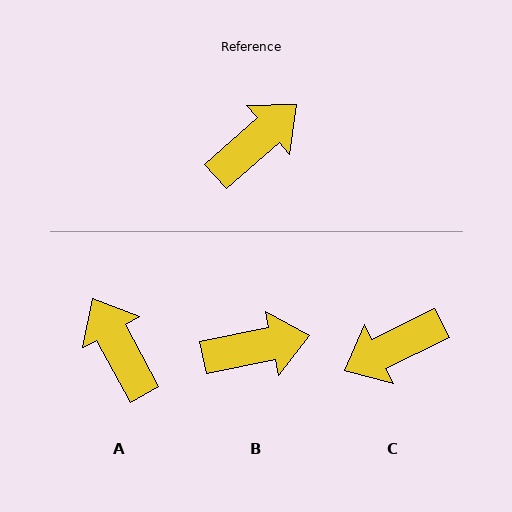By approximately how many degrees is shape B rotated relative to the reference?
Approximately 30 degrees clockwise.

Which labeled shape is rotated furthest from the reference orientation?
C, about 165 degrees away.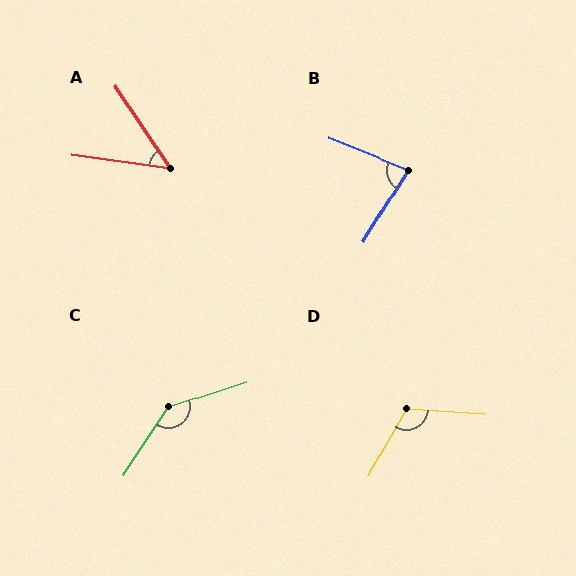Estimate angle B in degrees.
Approximately 80 degrees.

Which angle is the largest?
C, at approximately 141 degrees.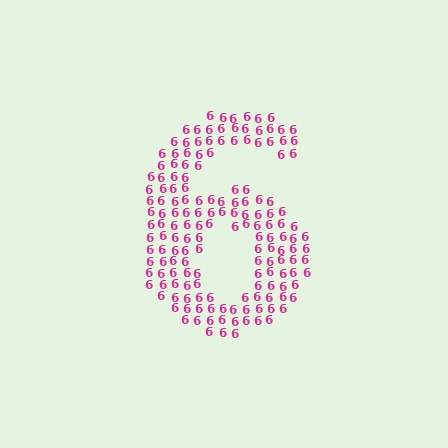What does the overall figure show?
The overall figure shows the digit 6.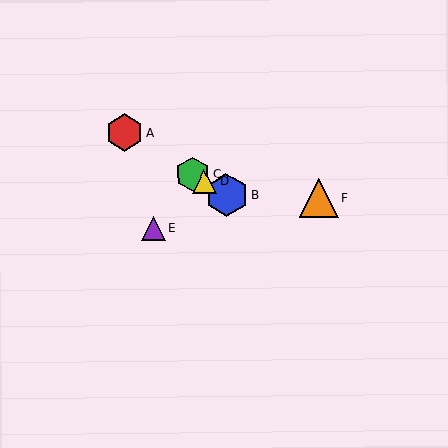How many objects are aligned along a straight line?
4 objects (A, B, C, D) are aligned along a straight line.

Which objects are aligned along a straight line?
Objects A, B, C, D are aligned along a straight line.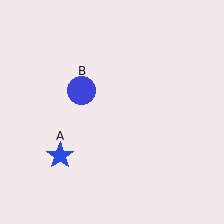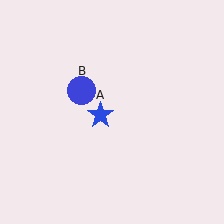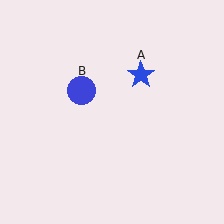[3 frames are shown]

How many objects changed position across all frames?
1 object changed position: blue star (object A).